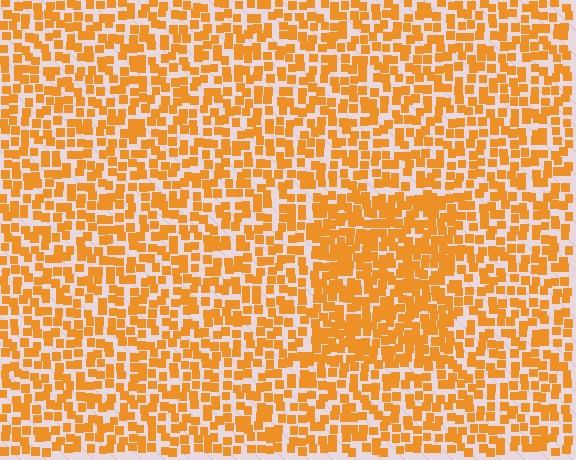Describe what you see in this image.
The image contains small orange elements arranged at two different densities. A rectangle-shaped region is visible where the elements are more densely packed than the surrounding area.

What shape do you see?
I see a rectangle.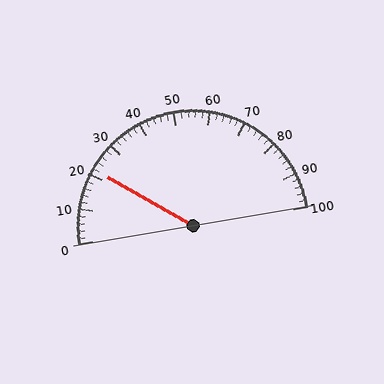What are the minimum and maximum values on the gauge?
The gauge ranges from 0 to 100.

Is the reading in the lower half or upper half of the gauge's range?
The reading is in the lower half of the range (0 to 100).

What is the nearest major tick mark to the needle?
The nearest major tick mark is 20.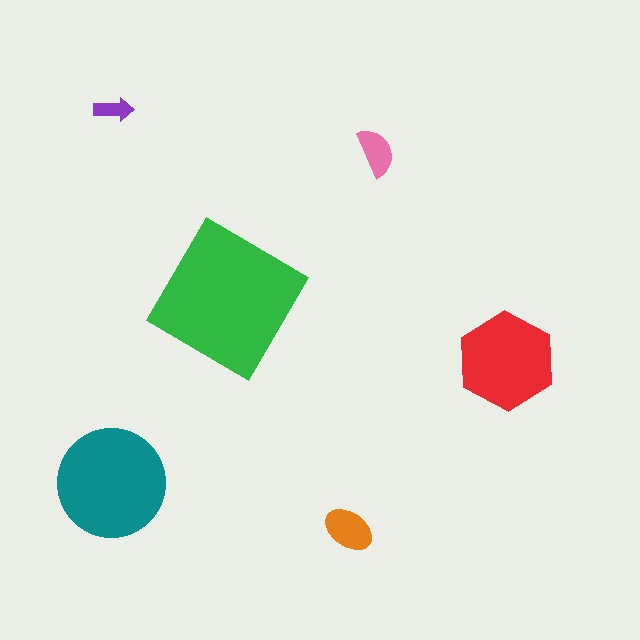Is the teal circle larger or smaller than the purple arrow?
Larger.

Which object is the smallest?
The purple arrow.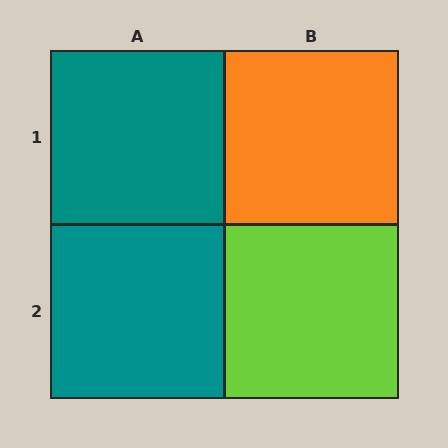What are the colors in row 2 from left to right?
Teal, lime.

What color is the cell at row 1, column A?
Teal.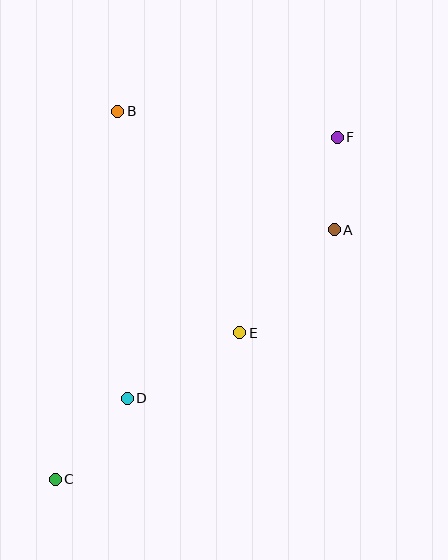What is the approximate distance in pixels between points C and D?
The distance between C and D is approximately 108 pixels.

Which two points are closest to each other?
Points A and F are closest to each other.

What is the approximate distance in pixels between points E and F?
The distance between E and F is approximately 218 pixels.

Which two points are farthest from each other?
Points C and F are farthest from each other.